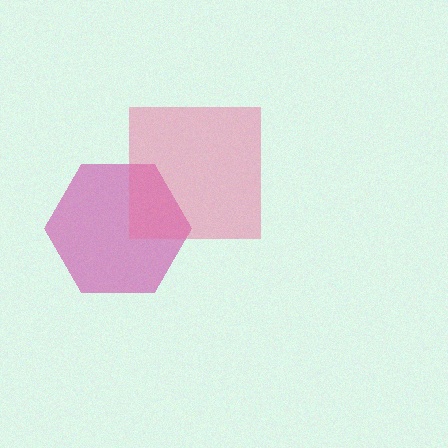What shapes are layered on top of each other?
The layered shapes are: a magenta hexagon, a pink square.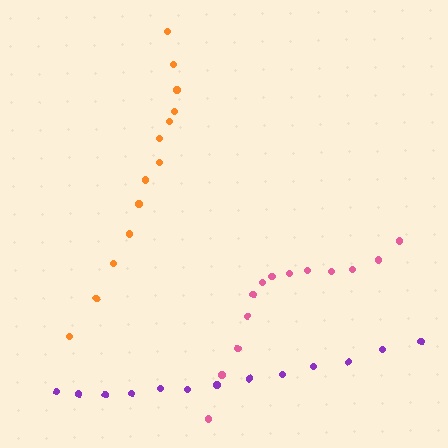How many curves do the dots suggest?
There are 3 distinct paths.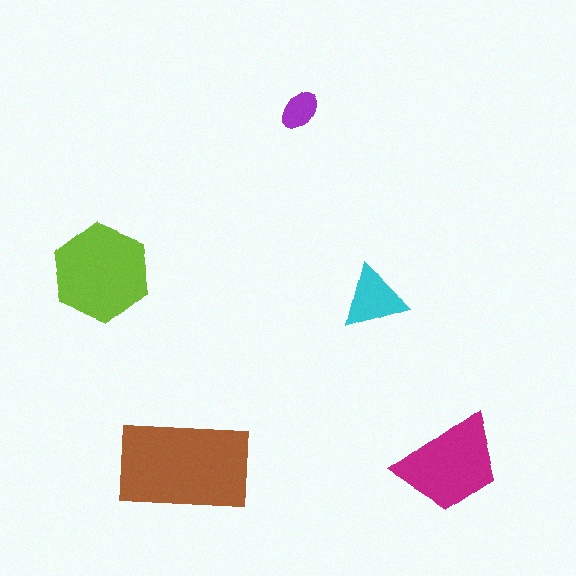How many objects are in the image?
There are 5 objects in the image.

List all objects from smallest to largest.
The purple ellipse, the cyan triangle, the magenta trapezoid, the lime hexagon, the brown rectangle.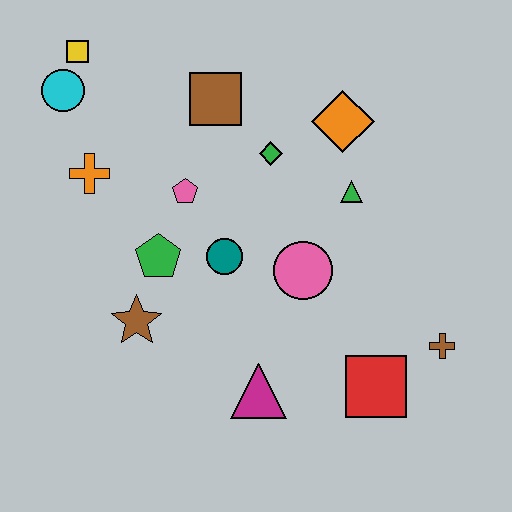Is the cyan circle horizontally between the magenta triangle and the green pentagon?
No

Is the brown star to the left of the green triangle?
Yes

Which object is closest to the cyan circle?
The yellow square is closest to the cyan circle.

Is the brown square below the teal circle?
No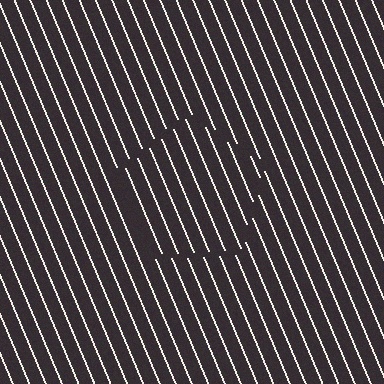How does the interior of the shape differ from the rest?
The interior of the shape contains the same grating, shifted by half a period — the contour is defined by the phase discontinuity where line-ends from the inner and outer gratings abut.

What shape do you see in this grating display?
An illusory pentagon. The interior of the shape contains the same grating, shifted by half a period — the contour is defined by the phase discontinuity where line-ends from the inner and outer gratings abut.